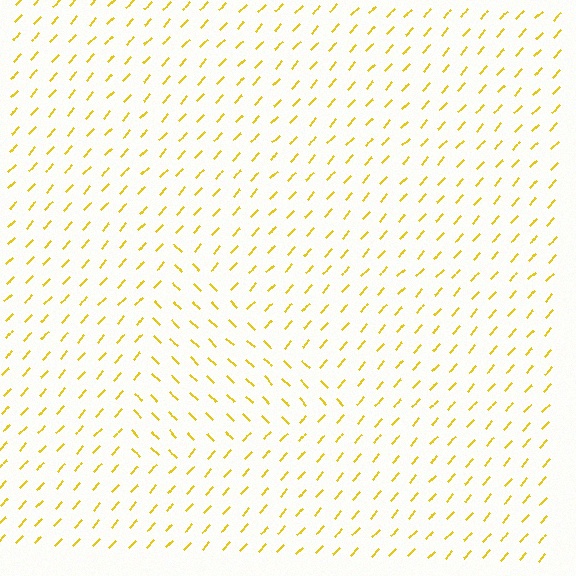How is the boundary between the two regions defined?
The boundary is defined purely by a change in line orientation (approximately 89 degrees difference). All lines are the same color and thickness.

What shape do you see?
I see a triangle.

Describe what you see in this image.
The image is filled with small yellow line segments. A triangle region in the image has lines oriented differently from the surrounding lines, creating a visible texture boundary.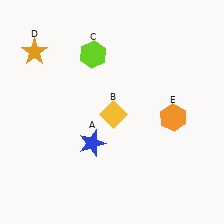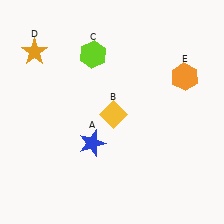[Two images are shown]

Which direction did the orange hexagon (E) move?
The orange hexagon (E) moved up.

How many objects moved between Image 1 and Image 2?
1 object moved between the two images.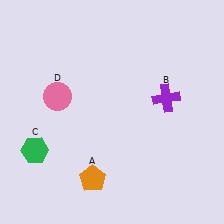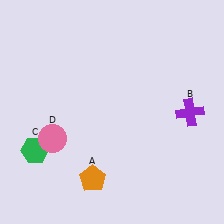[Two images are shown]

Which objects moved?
The objects that moved are: the purple cross (B), the pink circle (D).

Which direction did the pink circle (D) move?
The pink circle (D) moved down.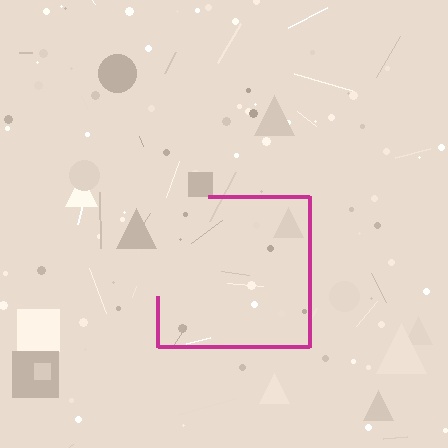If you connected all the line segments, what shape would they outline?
They would outline a square.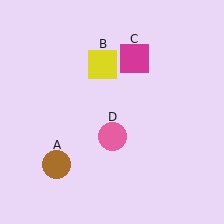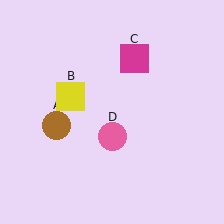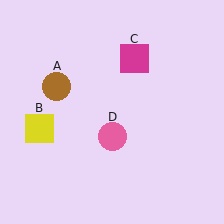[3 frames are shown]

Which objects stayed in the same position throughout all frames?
Magenta square (object C) and pink circle (object D) remained stationary.